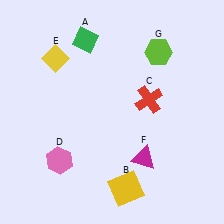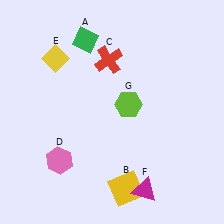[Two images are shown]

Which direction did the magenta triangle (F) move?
The magenta triangle (F) moved down.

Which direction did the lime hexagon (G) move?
The lime hexagon (G) moved down.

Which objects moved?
The objects that moved are: the red cross (C), the magenta triangle (F), the lime hexagon (G).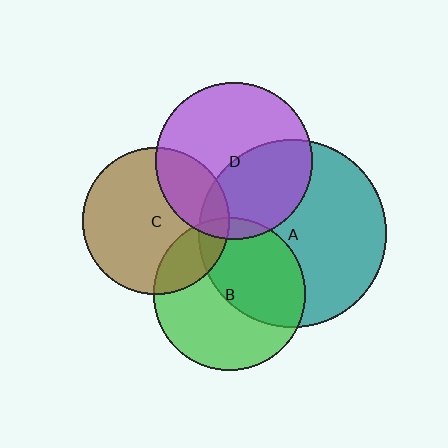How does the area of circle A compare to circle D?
Approximately 1.4 times.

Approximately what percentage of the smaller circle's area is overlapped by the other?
Approximately 45%.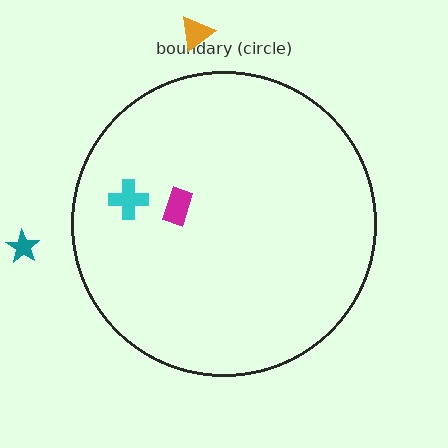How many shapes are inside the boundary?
2 inside, 2 outside.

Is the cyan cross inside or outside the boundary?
Inside.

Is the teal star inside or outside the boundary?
Outside.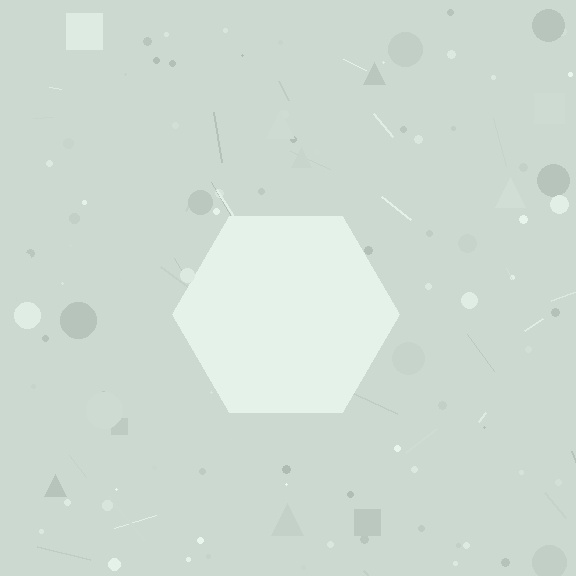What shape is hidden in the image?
A hexagon is hidden in the image.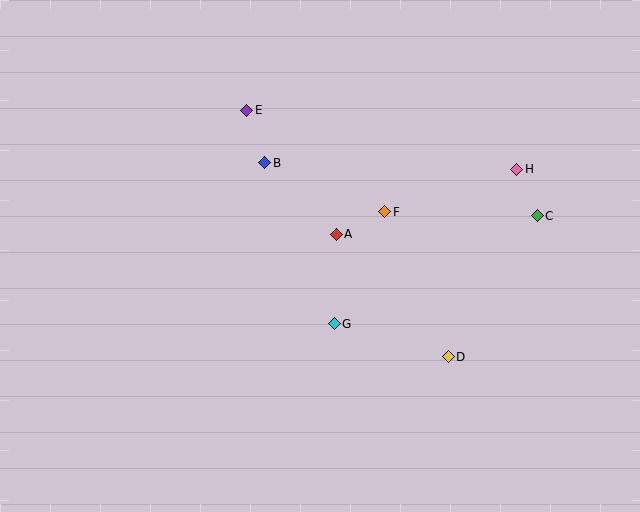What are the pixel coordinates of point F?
Point F is at (385, 212).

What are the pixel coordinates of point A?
Point A is at (336, 234).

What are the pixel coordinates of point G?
Point G is at (334, 324).